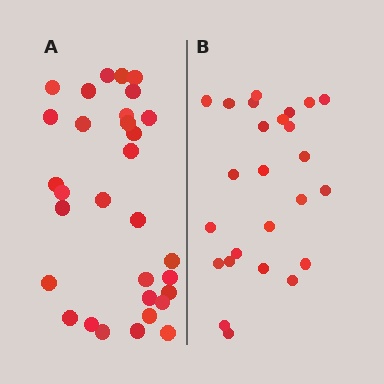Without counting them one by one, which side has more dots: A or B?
Region A (the left region) has more dots.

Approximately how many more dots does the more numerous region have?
Region A has about 6 more dots than region B.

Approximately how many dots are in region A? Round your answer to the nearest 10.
About 30 dots. (The exact count is 31, which rounds to 30.)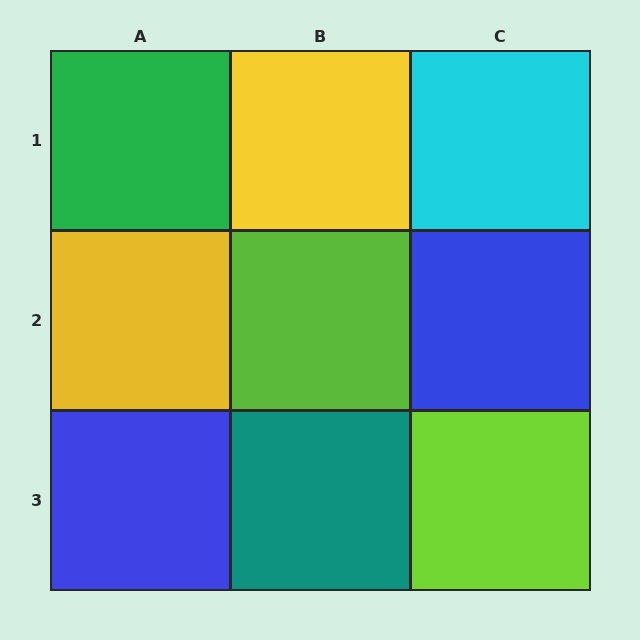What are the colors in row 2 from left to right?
Yellow, lime, blue.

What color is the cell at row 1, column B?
Yellow.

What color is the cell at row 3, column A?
Blue.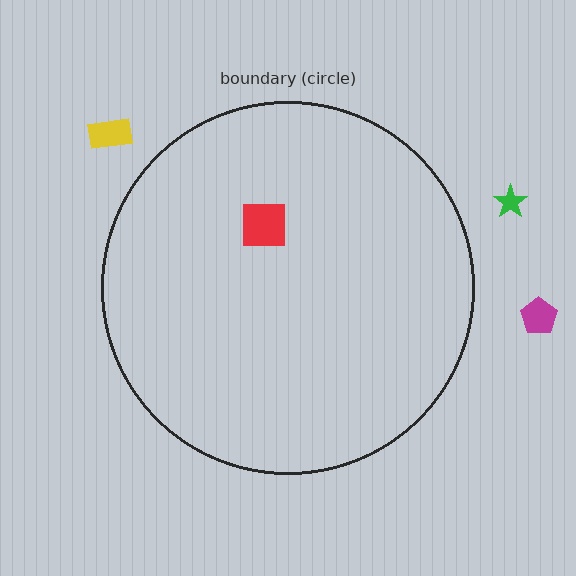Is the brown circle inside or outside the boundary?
Inside.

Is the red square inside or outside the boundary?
Inside.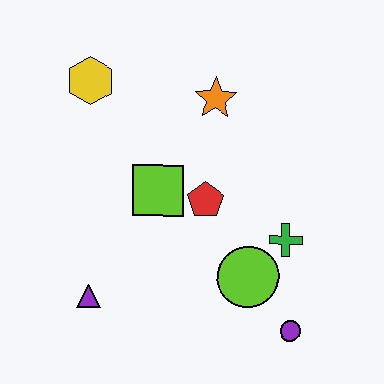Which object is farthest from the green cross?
The yellow hexagon is farthest from the green cross.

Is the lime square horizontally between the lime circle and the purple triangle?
Yes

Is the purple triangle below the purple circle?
No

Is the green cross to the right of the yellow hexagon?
Yes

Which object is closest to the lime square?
The red pentagon is closest to the lime square.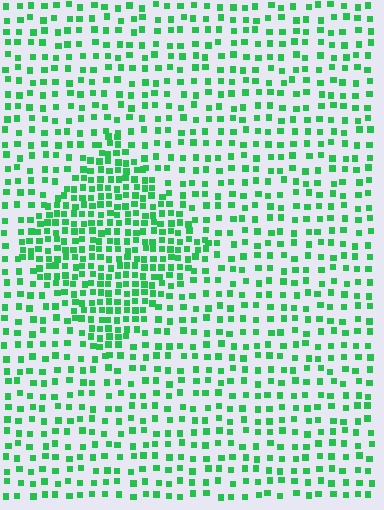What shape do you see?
I see a diamond.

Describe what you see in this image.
The image contains small green elements arranged at two different densities. A diamond-shaped region is visible where the elements are more densely packed than the surrounding area.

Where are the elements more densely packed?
The elements are more densely packed inside the diamond boundary.